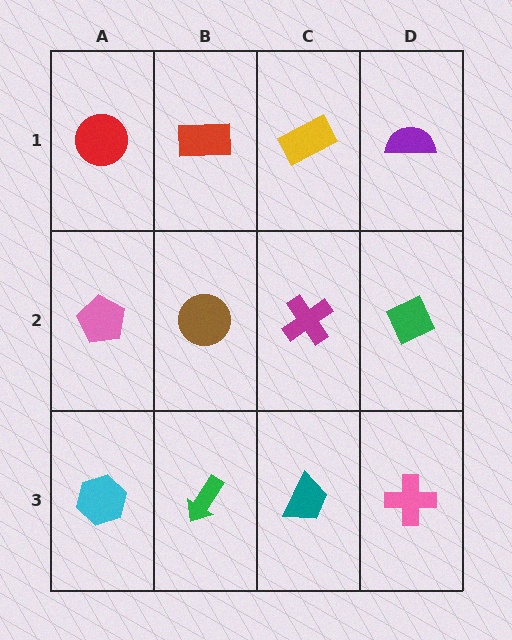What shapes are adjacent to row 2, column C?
A yellow rectangle (row 1, column C), a teal trapezoid (row 3, column C), a brown circle (row 2, column B), a green diamond (row 2, column D).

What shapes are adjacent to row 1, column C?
A magenta cross (row 2, column C), a red rectangle (row 1, column B), a purple semicircle (row 1, column D).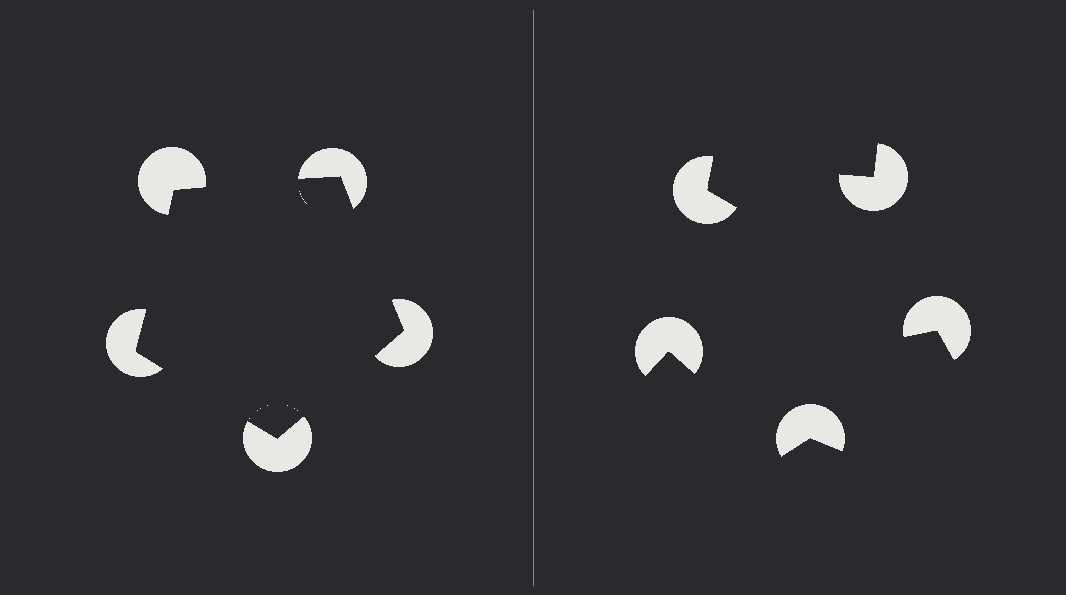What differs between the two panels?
The pac-man discs are positioned identically on both sides; only the wedge orientations differ. On the left they align to a pentagon; on the right they are misaligned.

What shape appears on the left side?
An illusory pentagon.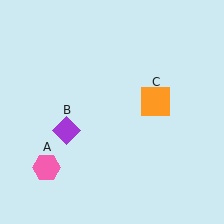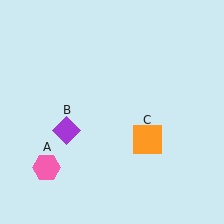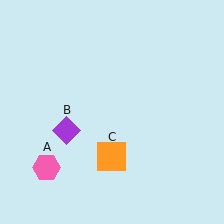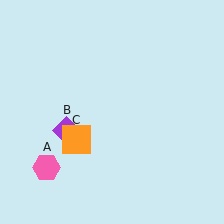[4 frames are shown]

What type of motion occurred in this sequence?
The orange square (object C) rotated clockwise around the center of the scene.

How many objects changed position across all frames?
1 object changed position: orange square (object C).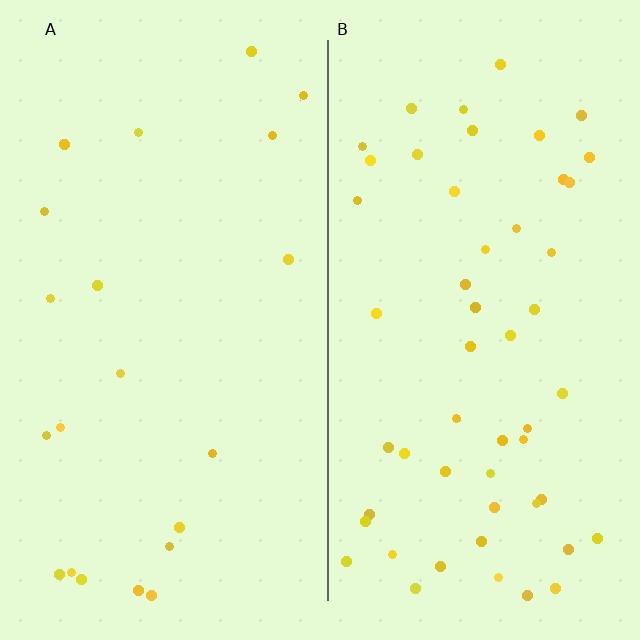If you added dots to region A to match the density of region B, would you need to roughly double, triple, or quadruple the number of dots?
Approximately double.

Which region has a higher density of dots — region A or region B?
B (the right).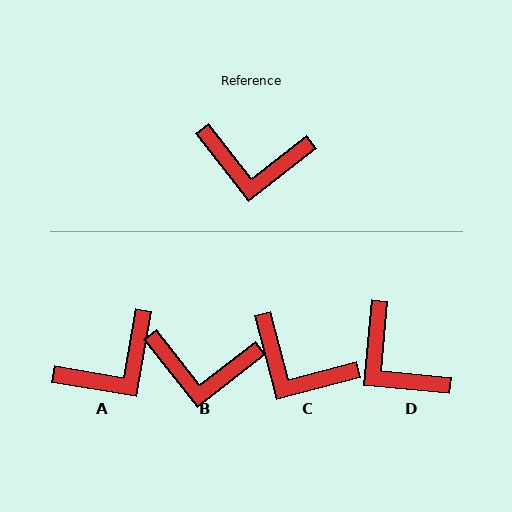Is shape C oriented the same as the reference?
No, it is off by about 23 degrees.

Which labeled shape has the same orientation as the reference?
B.